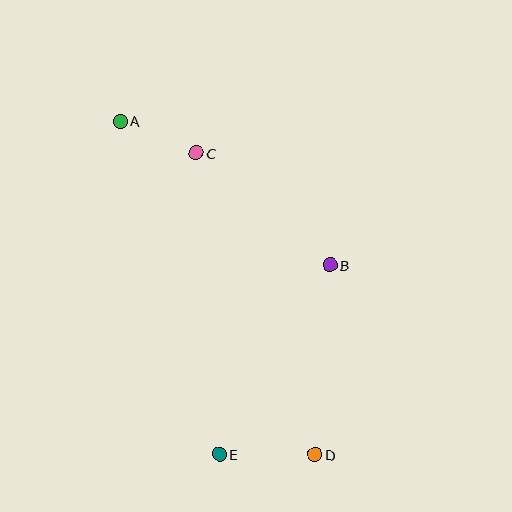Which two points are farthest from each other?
Points A and D are farthest from each other.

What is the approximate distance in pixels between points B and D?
The distance between B and D is approximately 190 pixels.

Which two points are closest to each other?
Points A and C are closest to each other.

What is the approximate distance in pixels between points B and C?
The distance between B and C is approximately 174 pixels.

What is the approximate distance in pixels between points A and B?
The distance between A and B is approximately 255 pixels.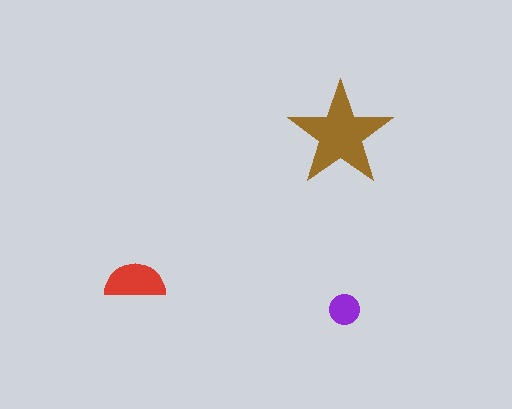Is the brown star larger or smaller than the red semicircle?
Larger.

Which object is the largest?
The brown star.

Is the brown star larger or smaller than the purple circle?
Larger.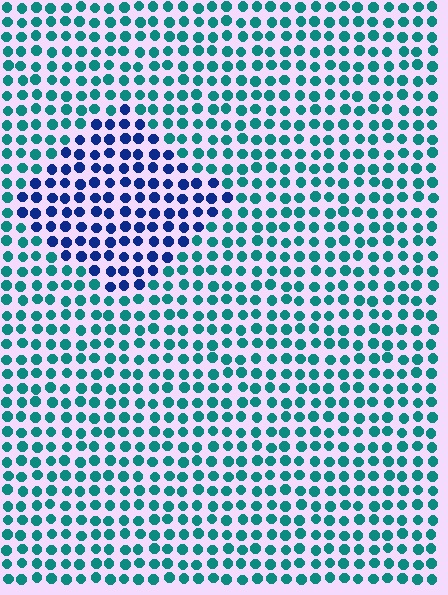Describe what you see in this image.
The image is filled with small teal elements in a uniform arrangement. A diamond-shaped region is visible where the elements are tinted to a slightly different hue, forming a subtle color boundary.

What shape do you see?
I see a diamond.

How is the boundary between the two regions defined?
The boundary is defined purely by a slight shift in hue (about 51 degrees). Spacing, size, and orientation are identical on both sides.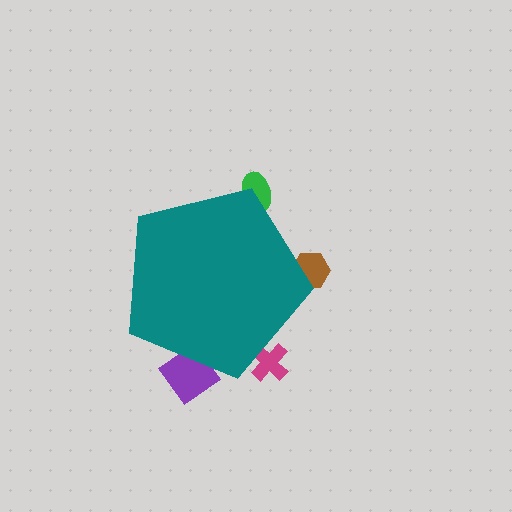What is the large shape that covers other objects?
A teal pentagon.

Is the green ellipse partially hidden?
Yes, the green ellipse is partially hidden behind the teal pentagon.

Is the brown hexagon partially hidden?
Yes, the brown hexagon is partially hidden behind the teal pentagon.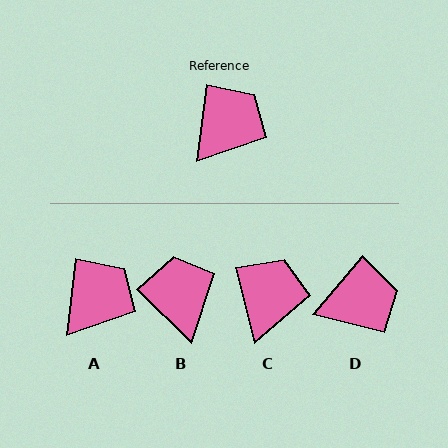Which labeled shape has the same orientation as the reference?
A.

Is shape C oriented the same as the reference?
No, it is off by about 21 degrees.